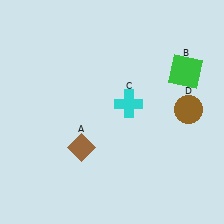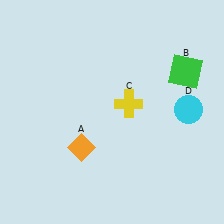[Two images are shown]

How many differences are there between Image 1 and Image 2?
There are 3 differences between the two images.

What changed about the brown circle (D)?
In Image 1, D is brown. In Image 2, it changed to cyan.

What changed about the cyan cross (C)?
In Image 1, C is cyan. In Image 2, it changed to yellow.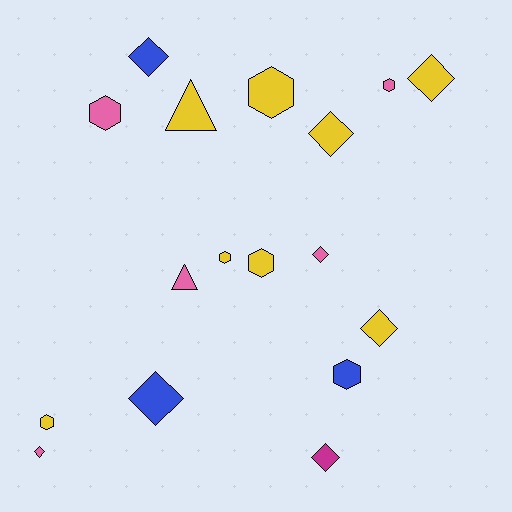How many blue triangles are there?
There are no blue triangles.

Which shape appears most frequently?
Diamond, with 8 objects.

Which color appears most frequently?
Yellow, with 8 objects.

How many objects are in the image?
There are 17 objects.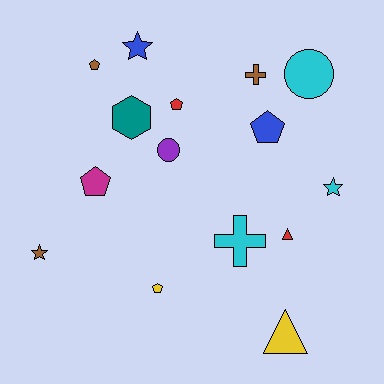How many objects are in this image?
There are 15 objects.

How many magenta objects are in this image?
There is 1 magenta object.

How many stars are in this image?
There are 3 stars.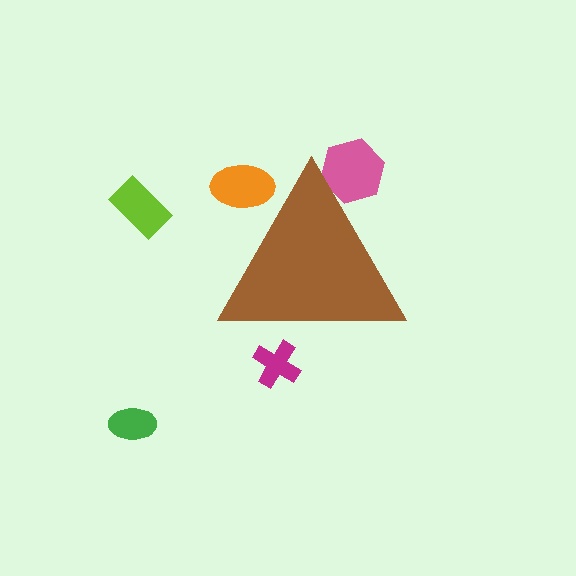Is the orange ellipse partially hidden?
Yes, the orange ellipse is partially hidden behind the brown triangle.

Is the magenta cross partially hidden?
Yes, the magenta cross is partially hidden behind the brown triangle.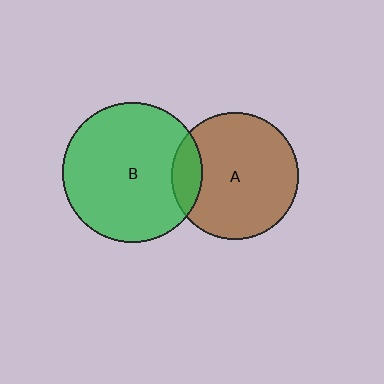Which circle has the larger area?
Circle B (green).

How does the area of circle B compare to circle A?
Approximately 1.2 times.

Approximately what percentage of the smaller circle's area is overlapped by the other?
Approximately 15%.